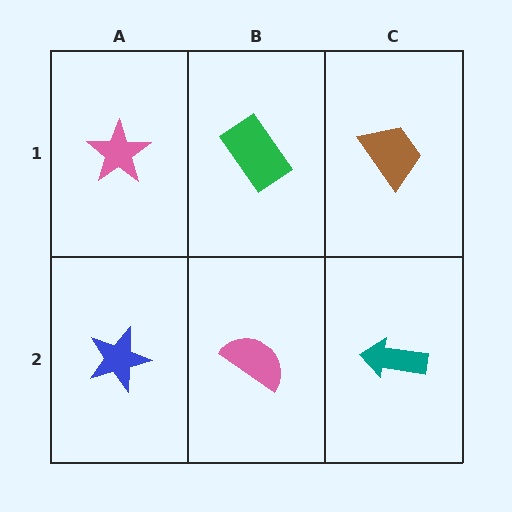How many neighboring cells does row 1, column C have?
2.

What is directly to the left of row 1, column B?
A pink star.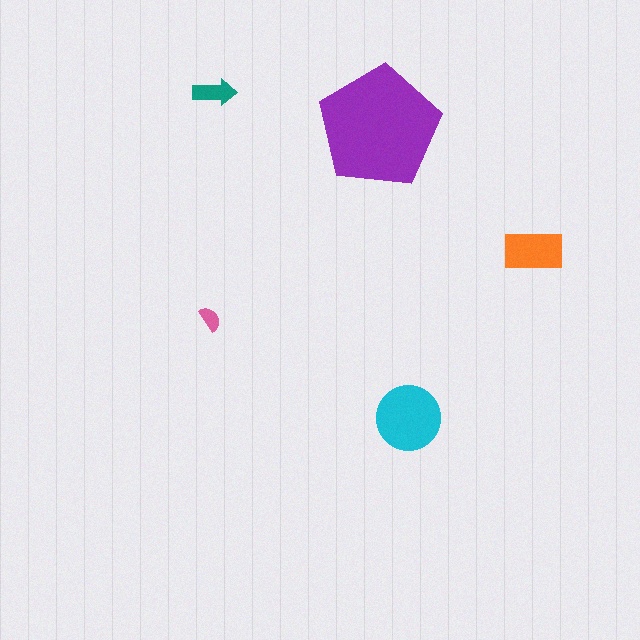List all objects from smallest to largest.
The pink semicircle, the teal arrow, the orange rectangle, the cyan circle, the purple pentagon.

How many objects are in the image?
There are 5 objects in the image.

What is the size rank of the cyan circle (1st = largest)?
2nd.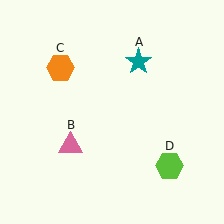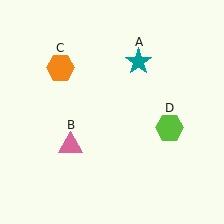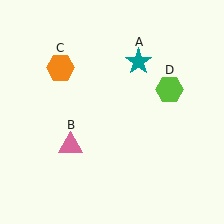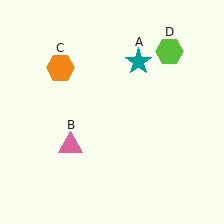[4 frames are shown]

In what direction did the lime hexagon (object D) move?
The lime hexagon (object D) moved up.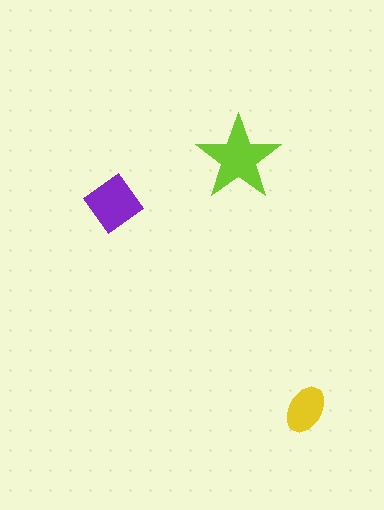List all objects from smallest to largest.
The yellow ellipse, the purple diamond, the lime star.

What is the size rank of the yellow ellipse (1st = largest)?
3rd.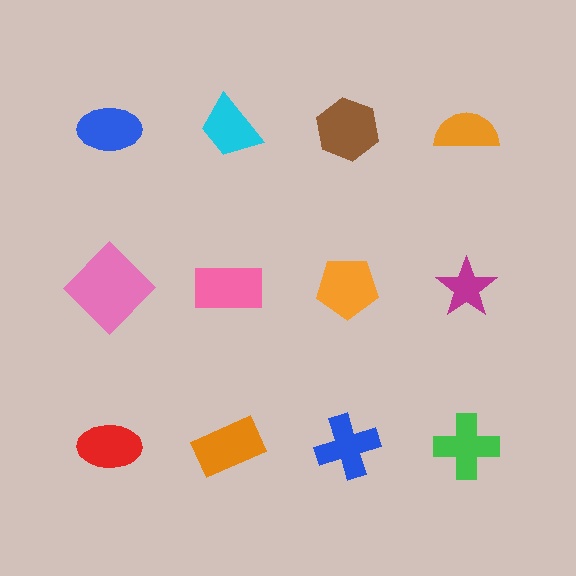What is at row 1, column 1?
A blue ellipse.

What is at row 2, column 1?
A pink diamond.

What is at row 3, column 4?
A green cross.